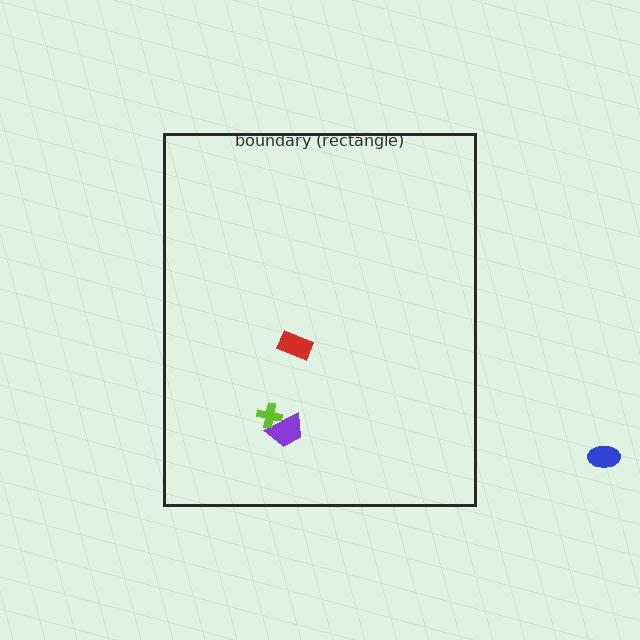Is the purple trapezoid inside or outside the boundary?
Inside.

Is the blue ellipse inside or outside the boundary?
Outside.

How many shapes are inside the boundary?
3 inside, 1 outside.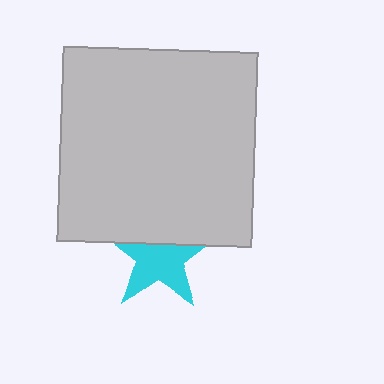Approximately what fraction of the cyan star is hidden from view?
Roughly 37% of the cyan star is hidden behind the light gray square.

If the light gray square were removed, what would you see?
You would see the complete cyan star.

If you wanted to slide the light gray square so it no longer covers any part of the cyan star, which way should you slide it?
Slide it up — that is the most direct way to separate the two shapes.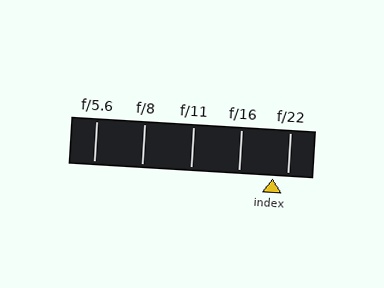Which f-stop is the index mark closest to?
The index mark is closest to f/22.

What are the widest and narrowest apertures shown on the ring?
The widest aperture shown is f/5.6 and the narrowest is f/22.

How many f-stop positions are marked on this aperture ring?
There are 5 f-stop positions marked.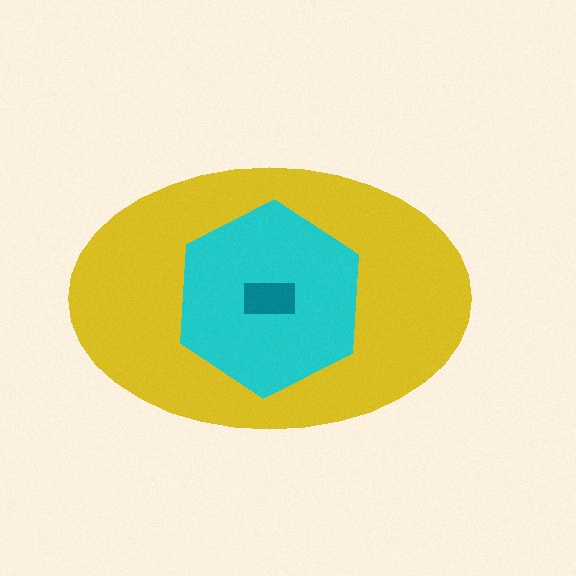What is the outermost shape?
The yellow ellipse.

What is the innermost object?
The teal rectangle.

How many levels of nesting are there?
3.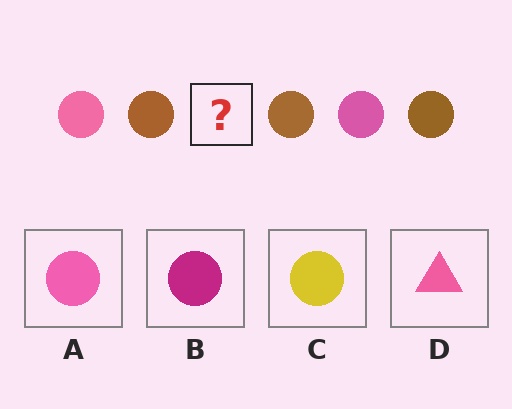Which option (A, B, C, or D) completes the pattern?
A.